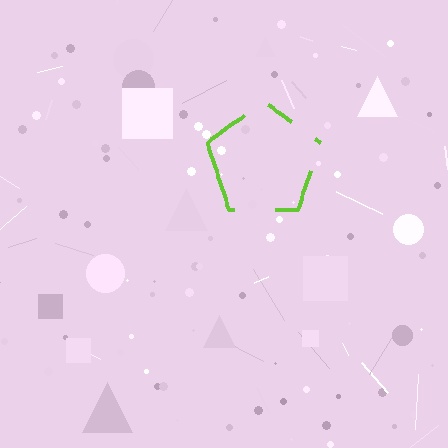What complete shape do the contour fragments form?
The contour fragments form a pentagon.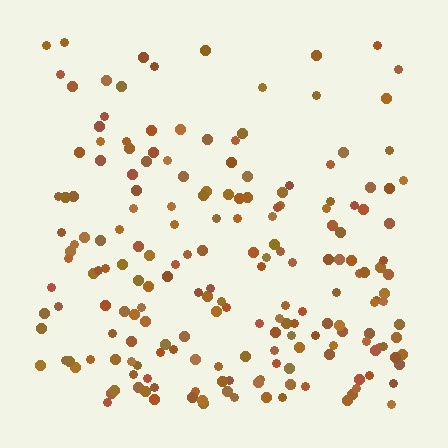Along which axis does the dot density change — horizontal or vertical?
Vertical.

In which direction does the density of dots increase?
From top to bottom, with the bottom side densest.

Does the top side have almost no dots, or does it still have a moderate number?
Still a moderate number, just noticeably fewer than the bottom.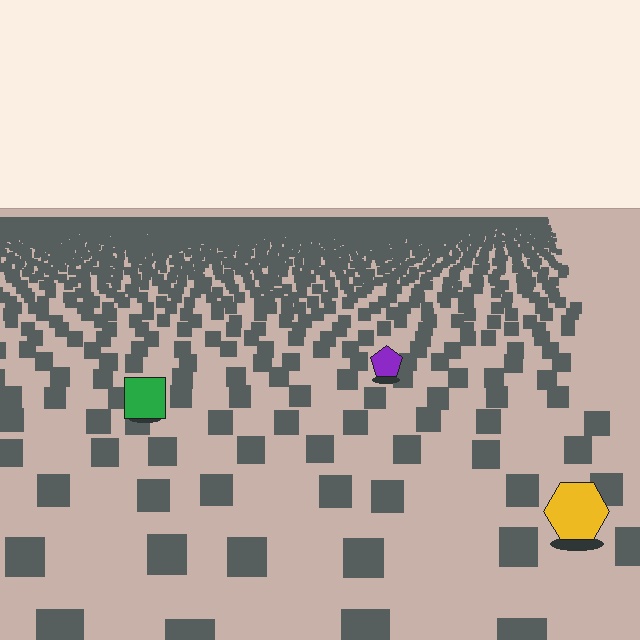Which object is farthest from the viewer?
The purple pentagon is farthest from the viewer. It appears smaller and the ground texture around it is denser.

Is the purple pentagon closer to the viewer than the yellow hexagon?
No. The yellow hexagon is closer — you can tell from the texture gradient: the ground texture is coarser near it.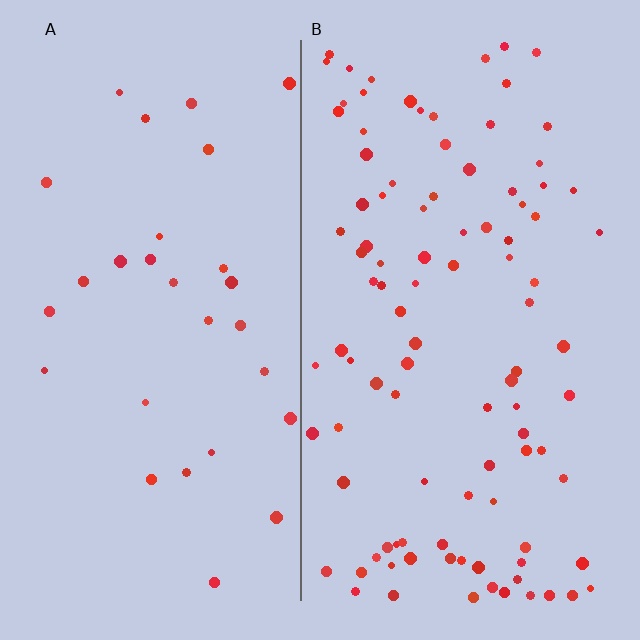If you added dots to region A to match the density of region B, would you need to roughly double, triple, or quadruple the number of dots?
Approximately triple.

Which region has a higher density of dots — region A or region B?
B (the right).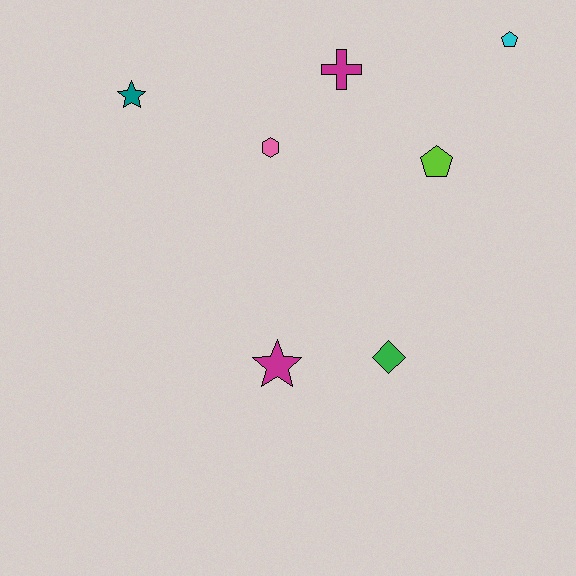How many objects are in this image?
There are 7 objects.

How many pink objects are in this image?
There is 1 pink object.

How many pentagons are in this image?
There are 2 pentagons.